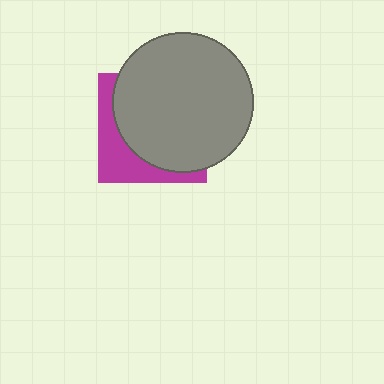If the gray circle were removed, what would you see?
You would see the complete magenta square.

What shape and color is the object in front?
The object in front is a gray circle.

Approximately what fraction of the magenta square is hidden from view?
Roughly 69% of the magenta square is hidden behind the gray circle.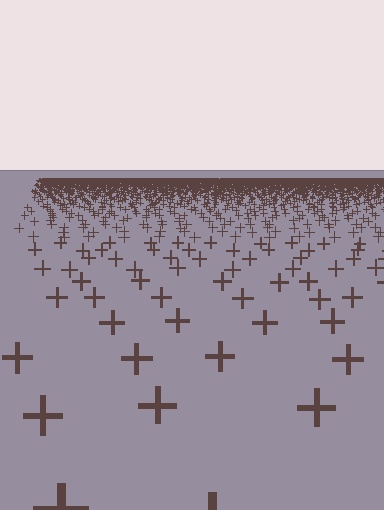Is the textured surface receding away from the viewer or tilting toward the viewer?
The surface is receding away from the viewer. Texture elements get smaller and denser toward the top.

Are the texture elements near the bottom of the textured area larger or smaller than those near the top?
Larger. Near the bottom, elements are closer to the viewer and appear at a bigger on-screen size.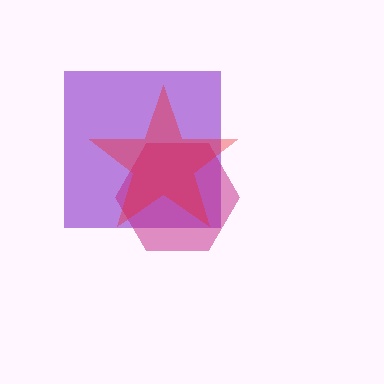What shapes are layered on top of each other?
The layered shapes are: a purple square, a magenta hexagon, a red star.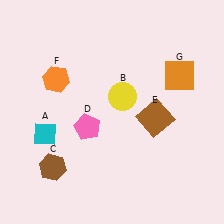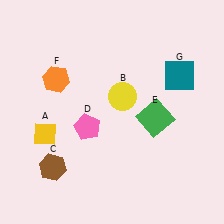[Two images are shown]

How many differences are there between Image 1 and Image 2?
There are 3 differences between the two images.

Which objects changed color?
A changed from cyan to yellow. E changed from brown to green. G changed from orange to teal.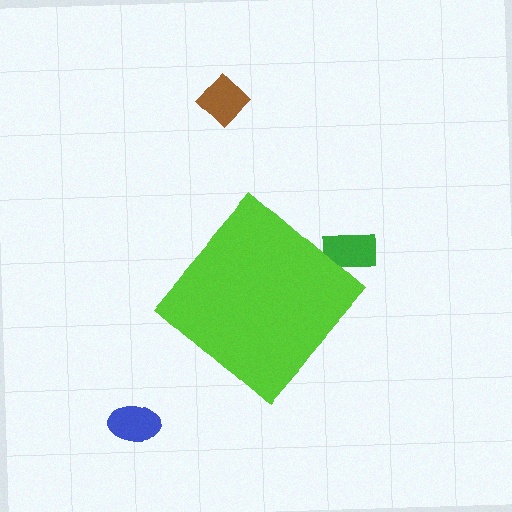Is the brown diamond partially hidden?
No, the brown diamond is fully visible.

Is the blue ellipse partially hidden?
No, the blue ellipse is fully visible.